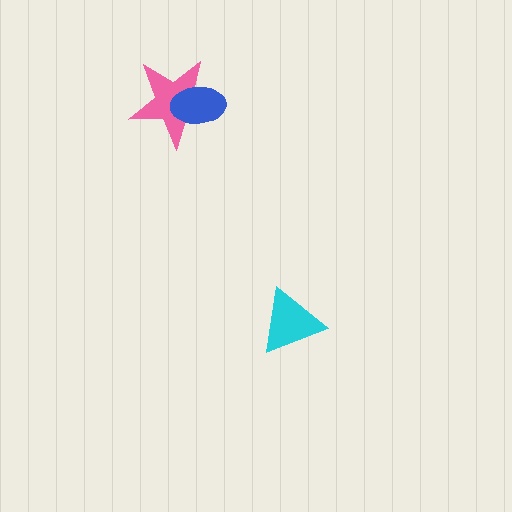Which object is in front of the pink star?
The blue ellipse is in front of the pink star.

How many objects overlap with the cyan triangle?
0 objects overlap with the cyan triangle.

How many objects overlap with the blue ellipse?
1 object overlaps with the blue ellipse.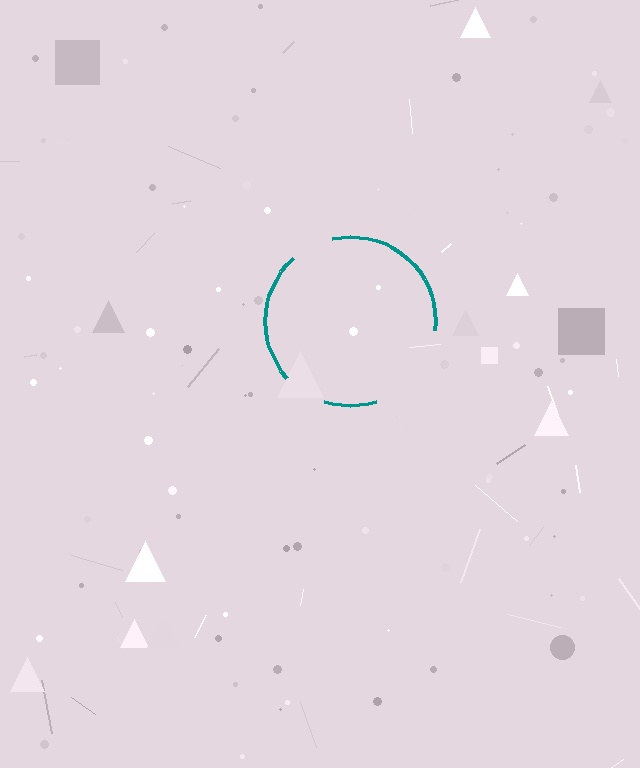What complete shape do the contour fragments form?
The contour fragments form a circle.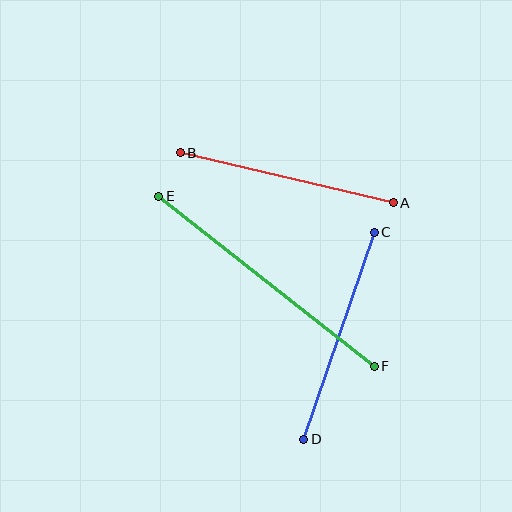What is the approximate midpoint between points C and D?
The midpoint is at approximately (339, 336) pixels.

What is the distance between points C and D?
The distance is approximately 219 pixels.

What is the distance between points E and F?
The distance is approximately 274 pixels.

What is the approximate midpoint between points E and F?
The midpoint is at approximately (266, 281) pixels.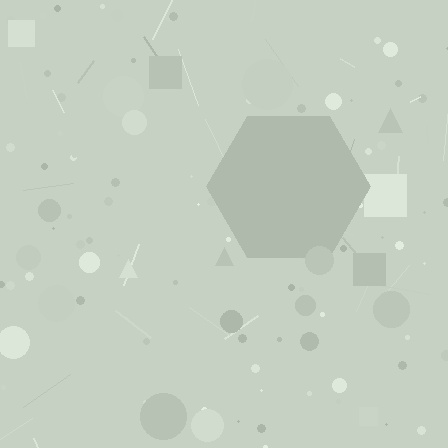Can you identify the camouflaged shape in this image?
The camouflaged shape is a hexagon.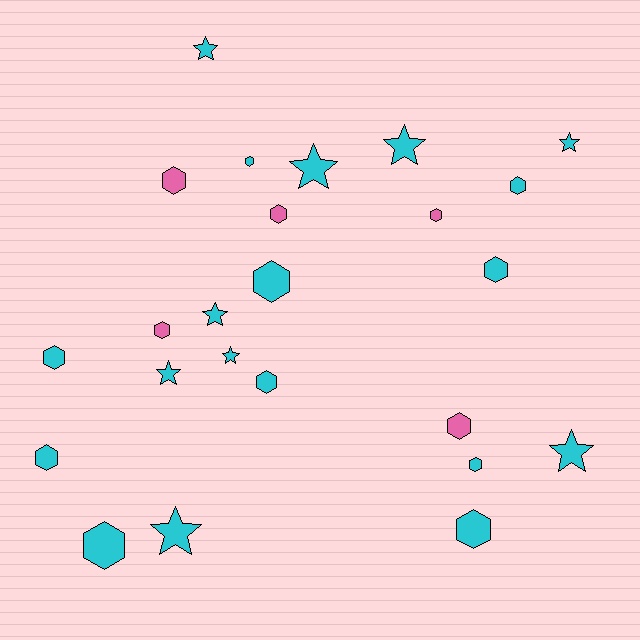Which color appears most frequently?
Cyan, with 19 objects.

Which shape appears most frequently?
Hexagon, with 15 objects.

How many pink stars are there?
There are no pink stars.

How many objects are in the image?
There are 24 objects.